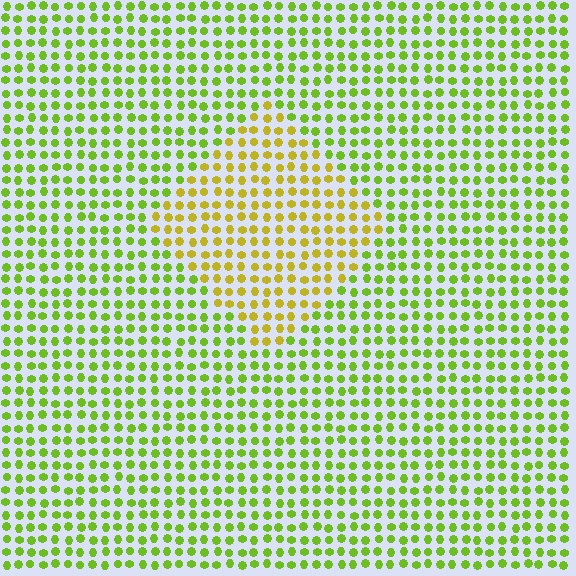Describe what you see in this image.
The image is filled with small lime elements in a uniform arrangement. A diamond-shaped region is visible where the elements are tinted to a slightly different hue, forming a subtle color boundary.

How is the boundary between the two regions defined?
The boundary is defined purely by a slight shift in hue (about 36 degrees). Spacing, size, and orientation are identical on both sides.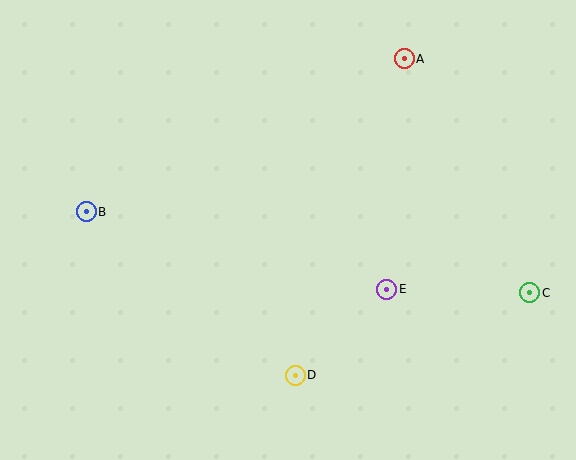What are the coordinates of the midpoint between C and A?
The midpoint between C and A is at (467, 176).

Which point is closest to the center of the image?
Point E at (387, 289) is closest to the center.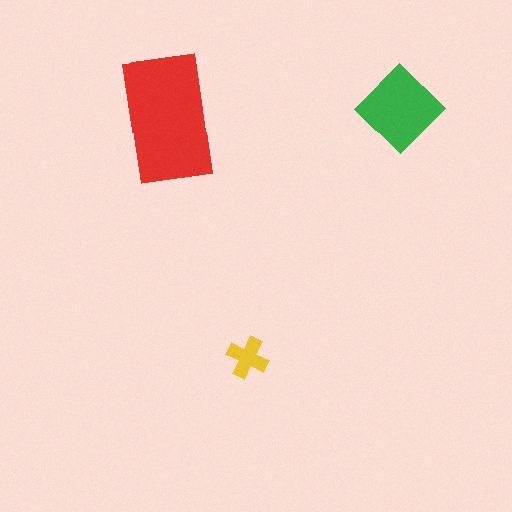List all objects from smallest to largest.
The yellow cross, the green diamond, the red rectangle.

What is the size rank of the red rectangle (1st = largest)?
1st.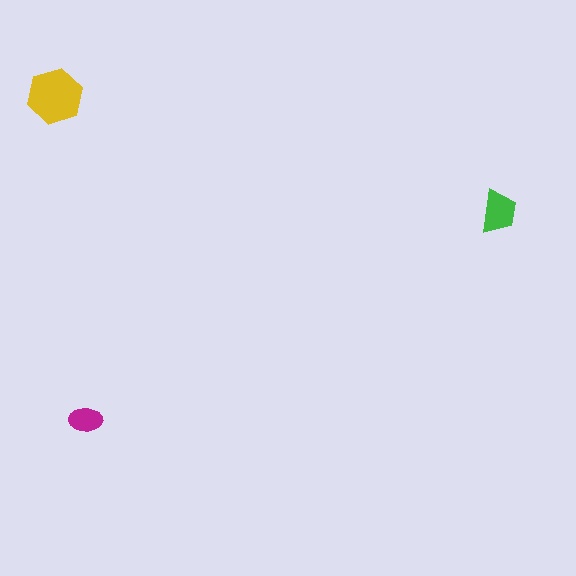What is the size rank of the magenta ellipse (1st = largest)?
3rd.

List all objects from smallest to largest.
The magenta ellipse, the green trapezoid, the yellow hexagon.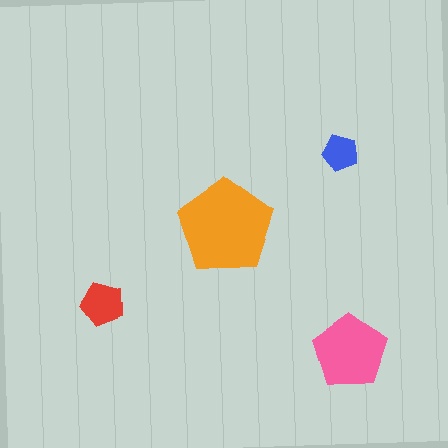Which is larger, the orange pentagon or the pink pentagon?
The orange one.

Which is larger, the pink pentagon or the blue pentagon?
The pink one.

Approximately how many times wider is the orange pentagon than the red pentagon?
About 2 times wider.